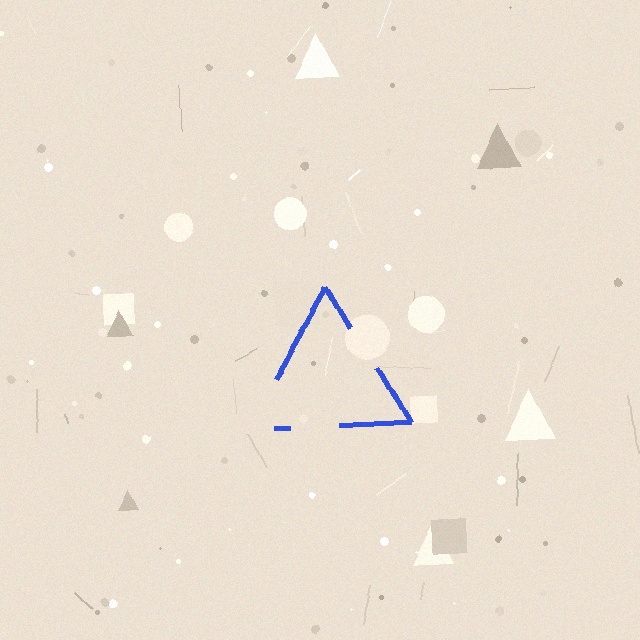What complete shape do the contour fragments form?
The contour fragments form a triangle.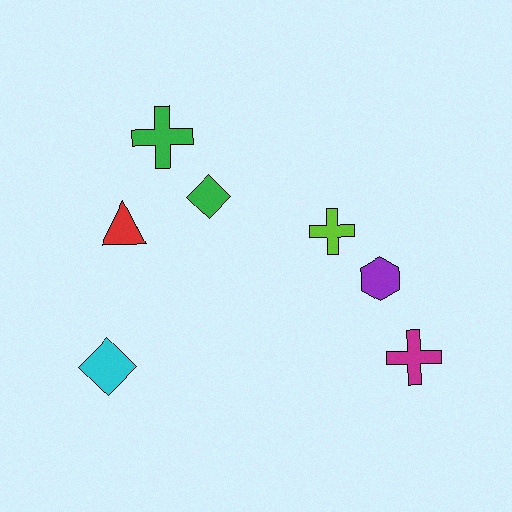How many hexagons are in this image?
There is 1 hexagon.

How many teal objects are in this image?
There are no teal objects.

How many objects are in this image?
There are 7 objects.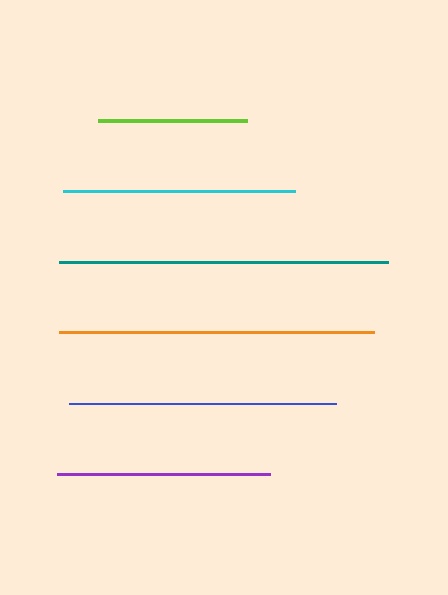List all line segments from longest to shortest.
From longest to shortest: teal, orange, blue, cyan, purple, lime.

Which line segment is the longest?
The teal line is the longest at approximately 329 pixels.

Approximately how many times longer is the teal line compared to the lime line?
The teal line is approximately 2.2 times the length of the lime line.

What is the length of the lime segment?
The lime segment is approximately 149 pixels long.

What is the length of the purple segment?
The purple segment is approximately 213 pixels long.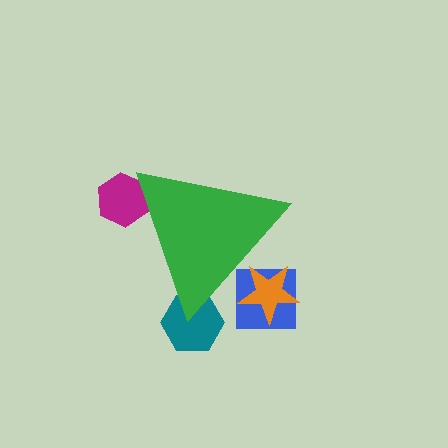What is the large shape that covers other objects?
A green triangle.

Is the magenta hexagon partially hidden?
Yes, the magenta hexagon is partially hidden behind the green triangle.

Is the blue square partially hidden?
Yes, the blue square is partially hidden behind the green triangle.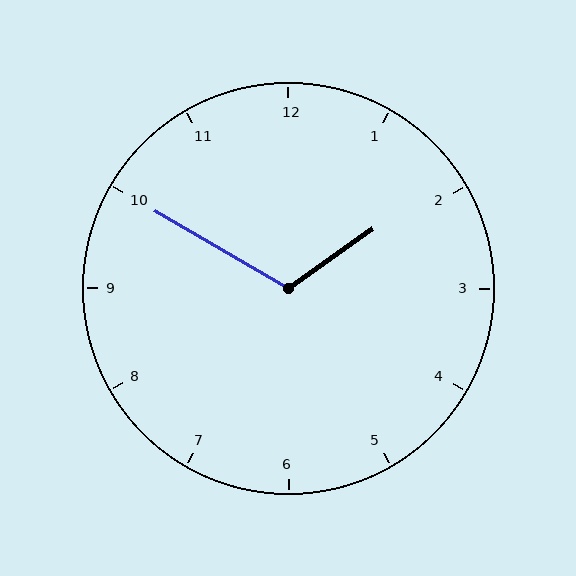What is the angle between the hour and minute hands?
Approximately 115 degrees.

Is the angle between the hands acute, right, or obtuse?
It is obtuse.